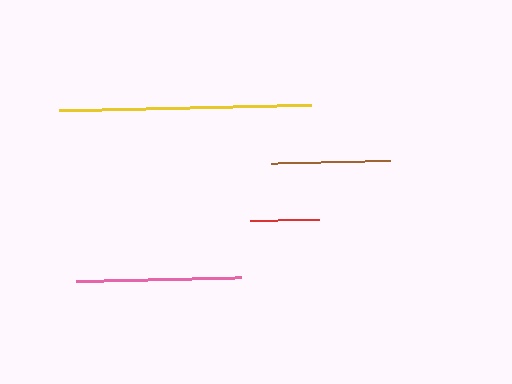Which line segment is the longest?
The yellow line is the longest at approximately 252 pixels.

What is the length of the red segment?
The red segment is approximately 69 pixels long.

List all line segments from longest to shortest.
From longest to shortest: yellow, pink, brown, red.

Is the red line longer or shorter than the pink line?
The pink line is longer than the red line.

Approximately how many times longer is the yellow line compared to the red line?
The yellow line is approximately 3.6 times the length of the red line.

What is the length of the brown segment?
The brown segment is approximately 120 pixels long.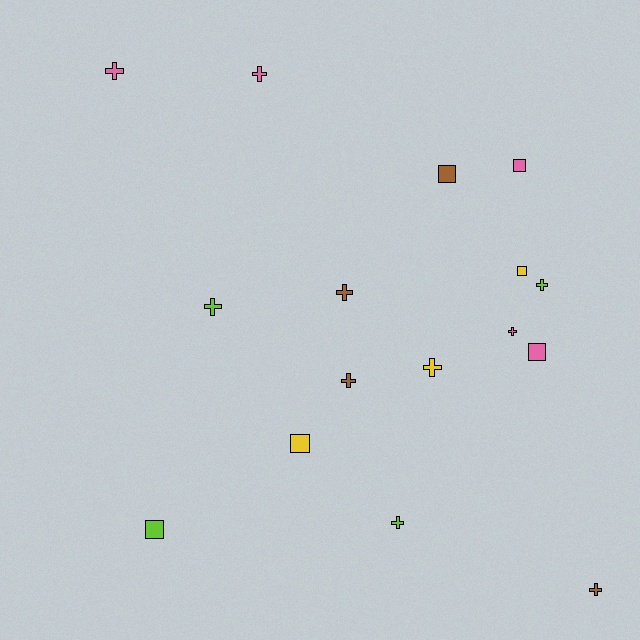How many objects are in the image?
There are 16 objects.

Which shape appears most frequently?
Cross, with 10 objects.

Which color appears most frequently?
Pink, with 5 objects.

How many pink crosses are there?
There are 3 pink crosses.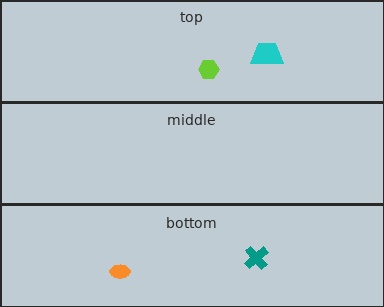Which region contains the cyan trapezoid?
The top region.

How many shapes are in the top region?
2.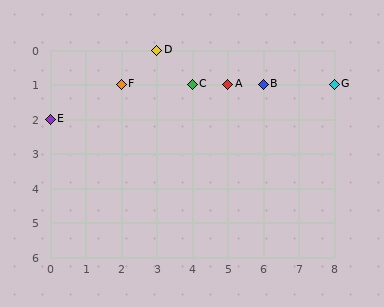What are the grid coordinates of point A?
Point A is at grid coordinates (5, 1).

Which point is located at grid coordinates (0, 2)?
Point E is at (0, 2).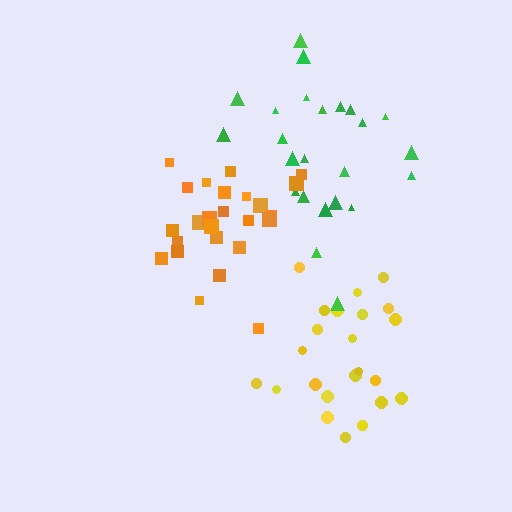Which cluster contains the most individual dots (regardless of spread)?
Orange (25).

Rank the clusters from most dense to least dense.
orange, yellow, green.